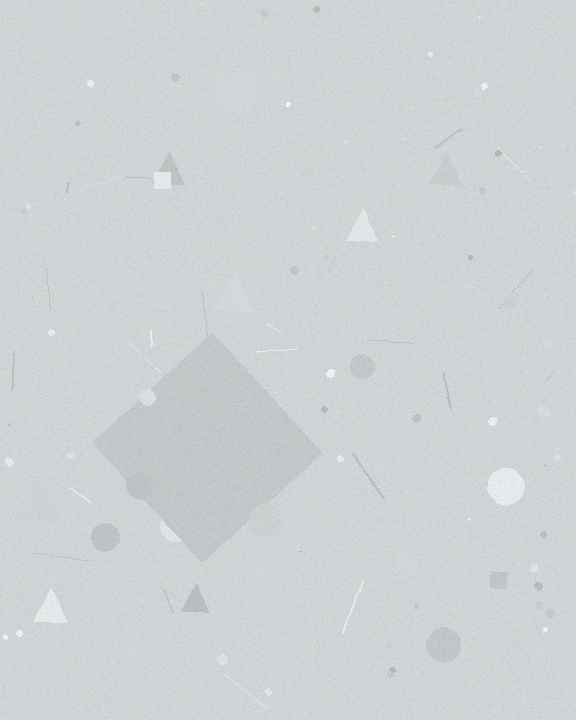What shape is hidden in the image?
A diamond is hidden in the image.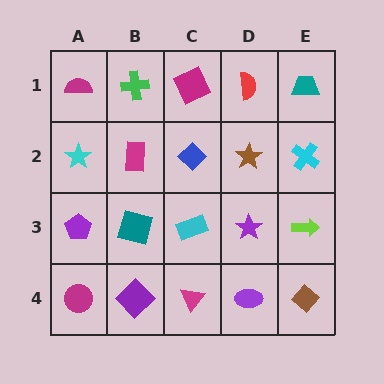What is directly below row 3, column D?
A purple ellipse.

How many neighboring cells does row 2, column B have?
4.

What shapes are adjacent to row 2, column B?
A green cross (row 1, column B), a teal square (row 3, column B), a cyan star (row 2, column A), a blue diamond (row 2, column C).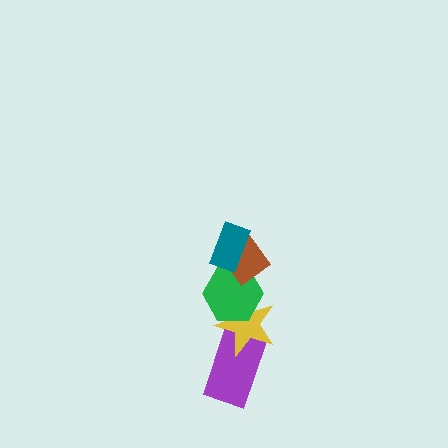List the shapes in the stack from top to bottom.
From top to bottom: the teal rectangle, the brown diamond, the green hexagon, the yellow star, the purple rectangle.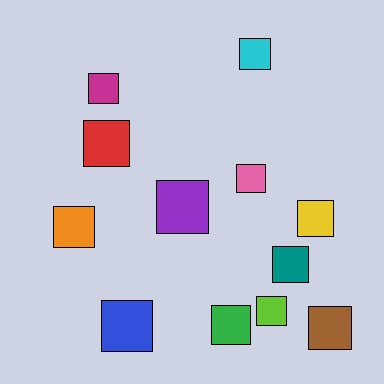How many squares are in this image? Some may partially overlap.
There are 12 squares.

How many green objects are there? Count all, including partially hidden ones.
There is 1 green object.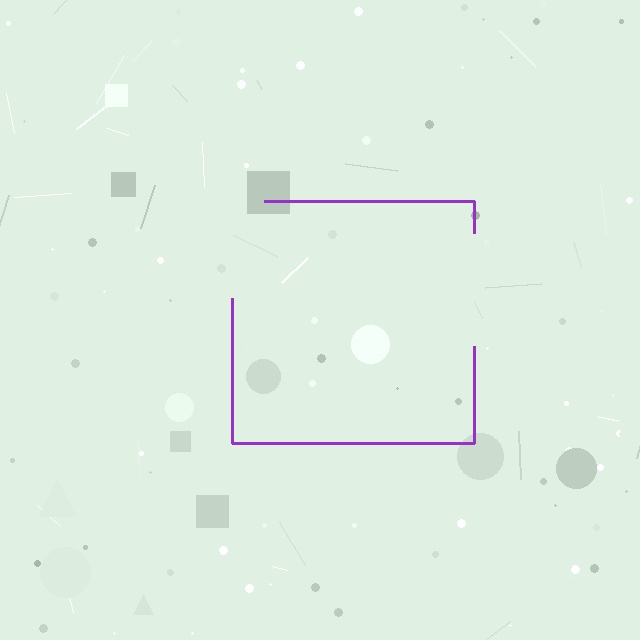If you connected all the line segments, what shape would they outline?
They would outline a square.